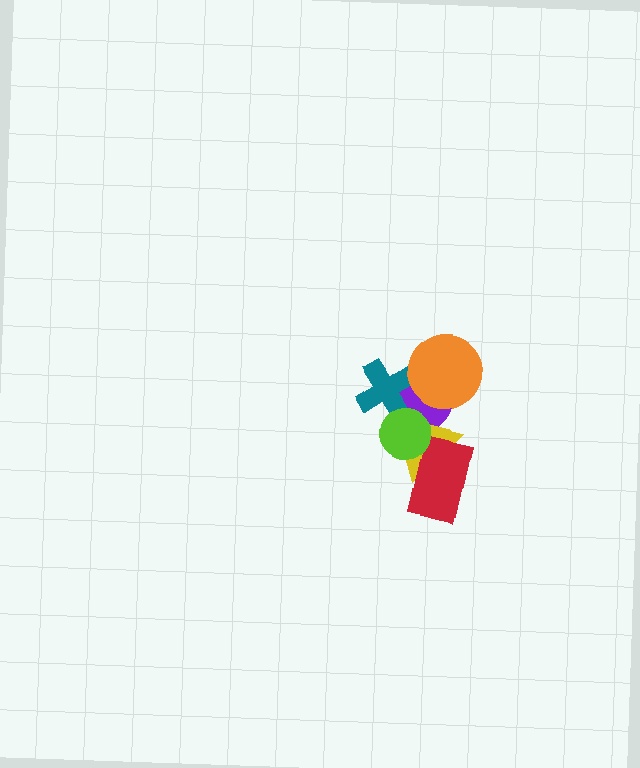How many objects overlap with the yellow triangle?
3 objects overlap with the yellow triangle.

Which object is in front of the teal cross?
The lime circle is in front of the teal cross.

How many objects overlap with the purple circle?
4 objects overlap with the purple circle.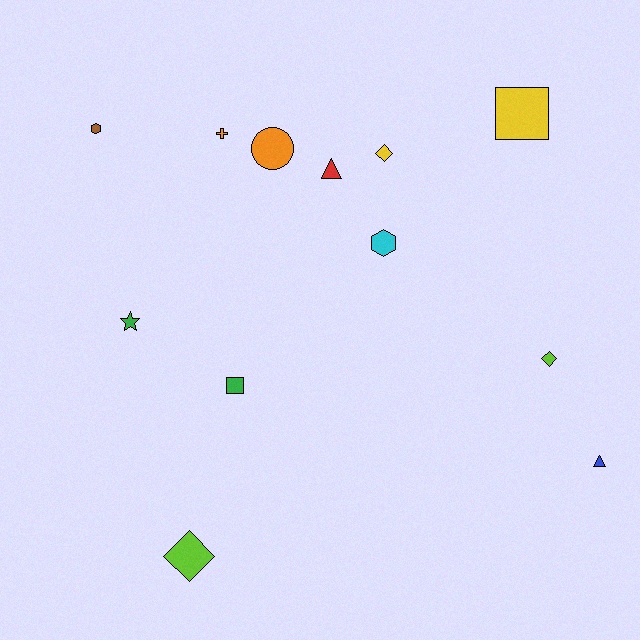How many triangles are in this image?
There are 2 triangles.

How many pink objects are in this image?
There are no pink objects.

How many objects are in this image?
There are 12 objects.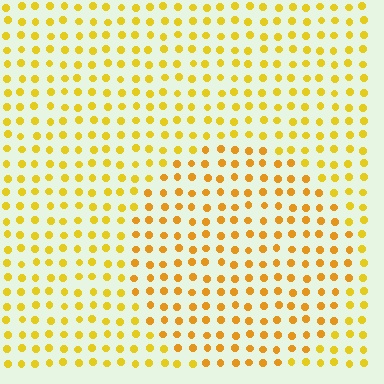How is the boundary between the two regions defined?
The boundary is defined purely by a slight shift in hue (about 17 degrees). Spacing, size, and orientation are identical on both sides.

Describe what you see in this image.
The image is filled with small yellow elements in a uniform arrangement. A circle-shaped region is visible where the elements are tinted to a slightly different hue, forming a subtle color boundary.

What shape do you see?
I see a circle.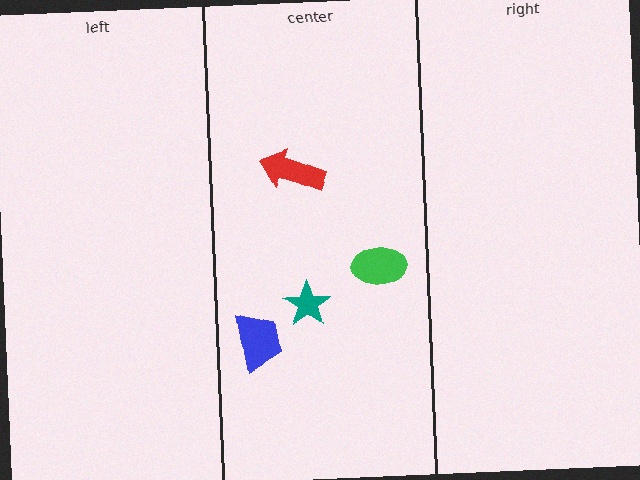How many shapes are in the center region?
4.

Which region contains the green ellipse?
The center region.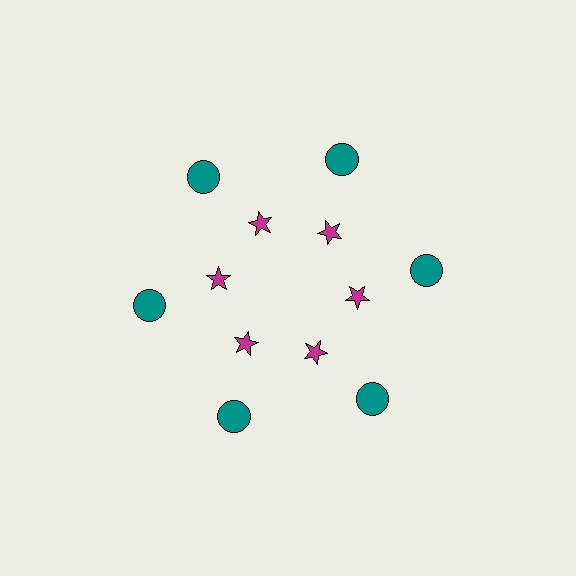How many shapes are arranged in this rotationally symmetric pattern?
There are 12 shapes, arranged in 6 groups of 2.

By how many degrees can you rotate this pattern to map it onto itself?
The pattern maps onto itself every 60 degrees of rotation.